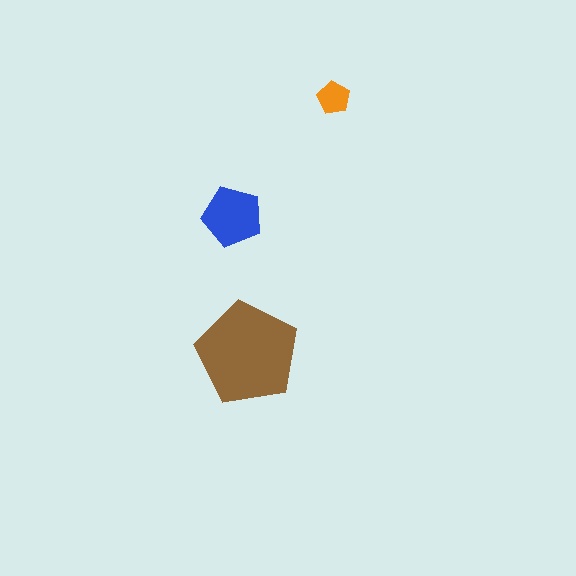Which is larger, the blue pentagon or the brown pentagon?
The brown one.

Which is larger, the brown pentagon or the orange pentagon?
The brown one.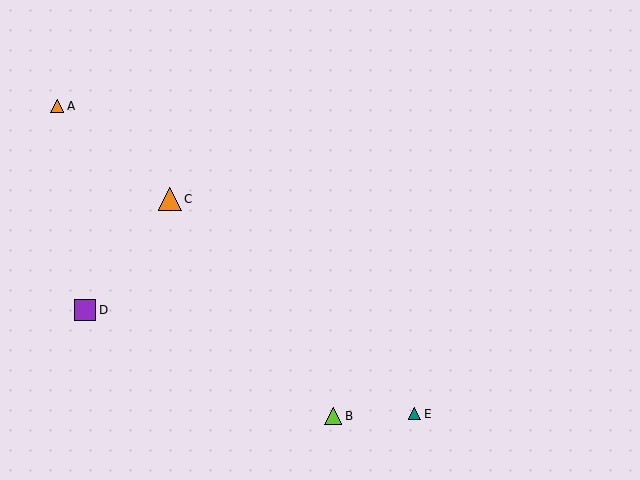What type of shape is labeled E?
Shape E is a teal triangle.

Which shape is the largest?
The orange triangle (labeled C) is the largest.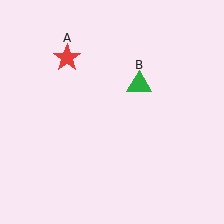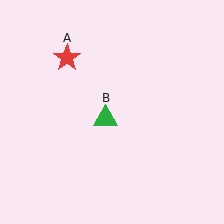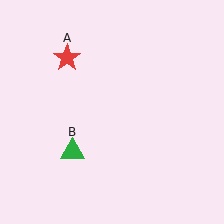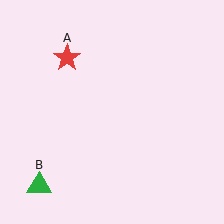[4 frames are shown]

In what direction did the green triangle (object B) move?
The green triangle (object B) moved down and to the left.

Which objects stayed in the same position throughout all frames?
Red star (object A) remained stationary.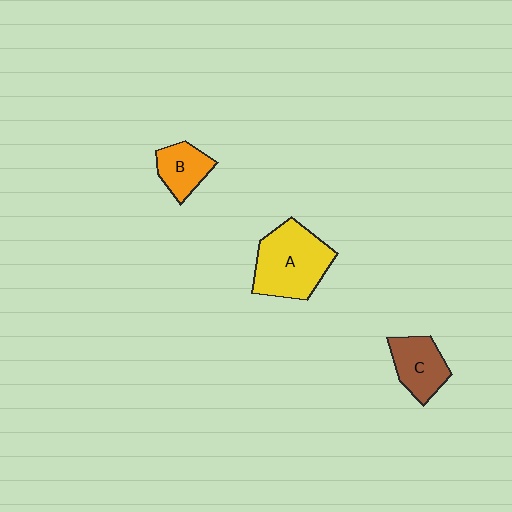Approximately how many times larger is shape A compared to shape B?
Approximately 2.0 times.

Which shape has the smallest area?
Shape B (orange).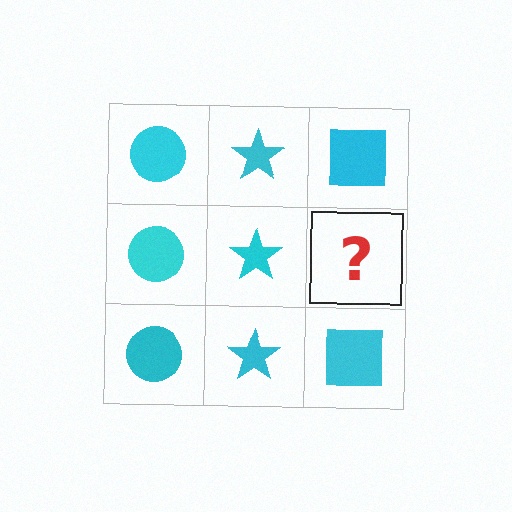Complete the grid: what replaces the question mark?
The question mark should be replaced with a cyan square.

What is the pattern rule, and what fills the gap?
The rule is that each column has a consistent shape. The gap should be filled with a cyan square.